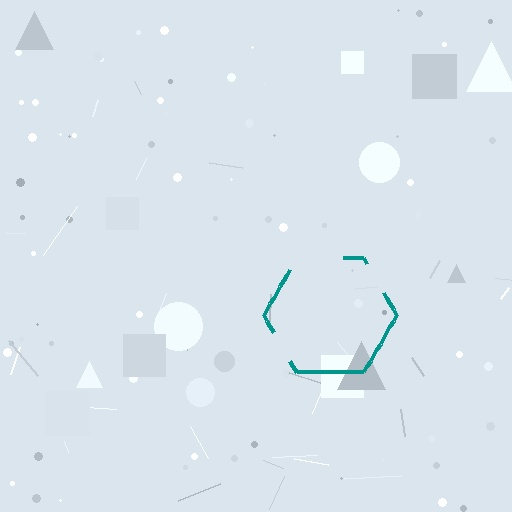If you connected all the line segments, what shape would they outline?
They would outline a hexagon.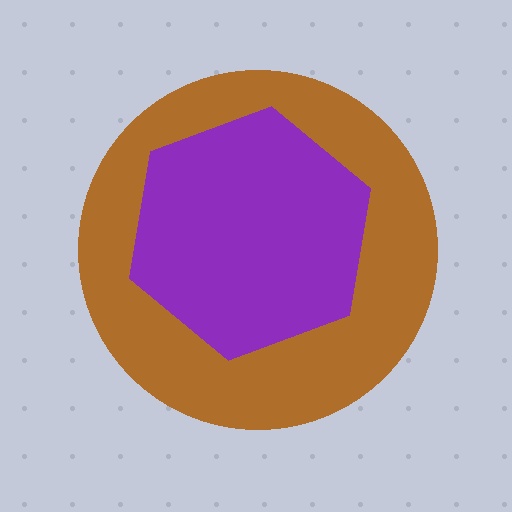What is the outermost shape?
The brown circle.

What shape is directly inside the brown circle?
The purple hexagon.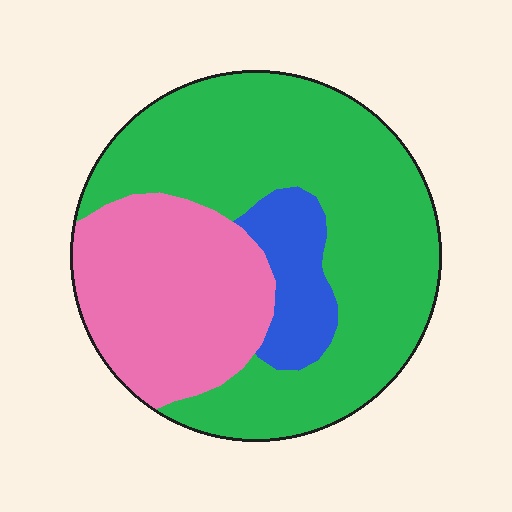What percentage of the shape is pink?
Pink covers roughly 30% of the shape.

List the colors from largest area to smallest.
From largest to smallest: green, pink, blue.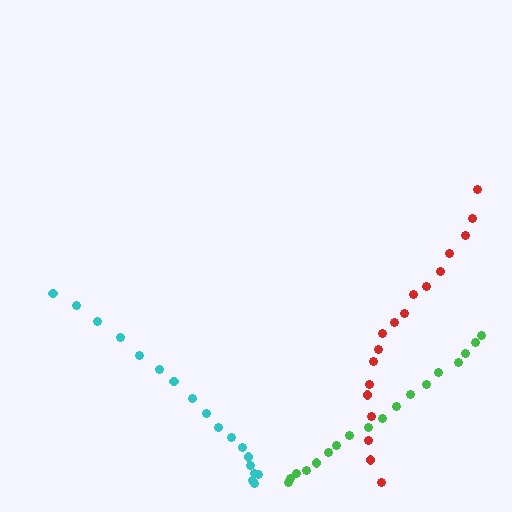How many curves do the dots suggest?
There are 3 distinct paths.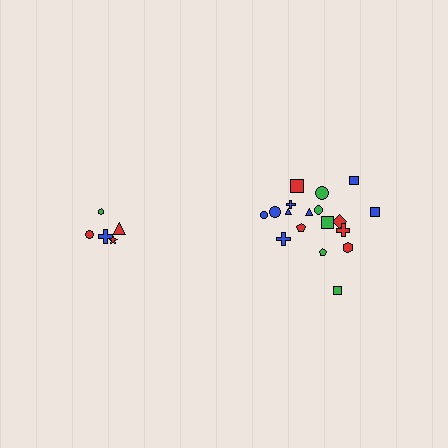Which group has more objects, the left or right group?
The right group.